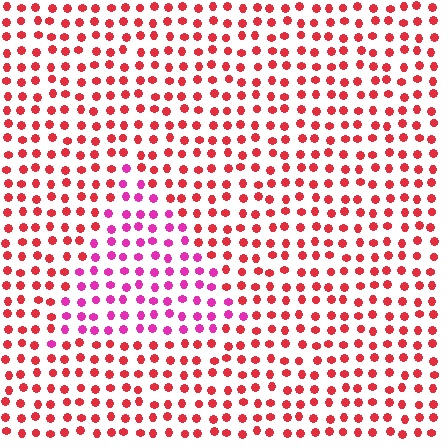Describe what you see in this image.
The image is filled with small red elements in a uniform arrangement. A triangle-shaped region is visible where the elements are tinted to a slightly different hue, forming a subtle color boundary.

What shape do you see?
I see a triangle.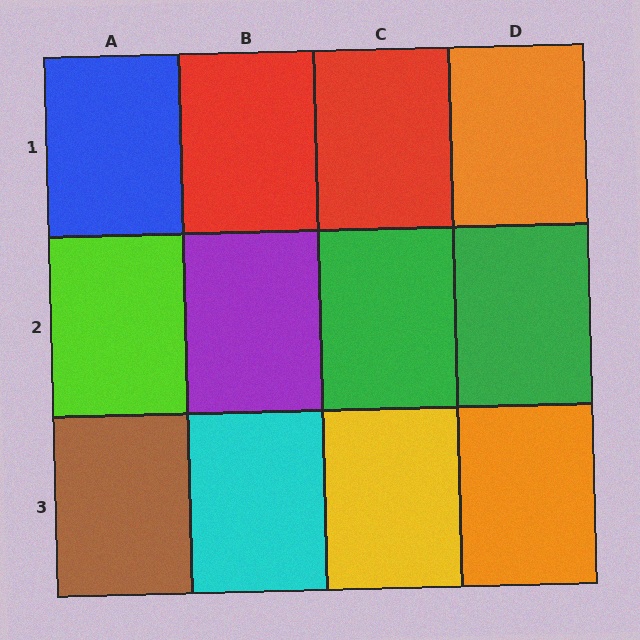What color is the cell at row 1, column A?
Blue.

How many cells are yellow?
1 cell is yellow.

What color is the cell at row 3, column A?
Brown.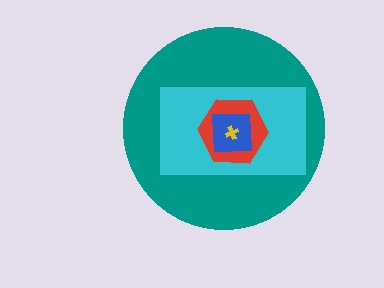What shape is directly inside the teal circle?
The cyan rectangle.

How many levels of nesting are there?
5.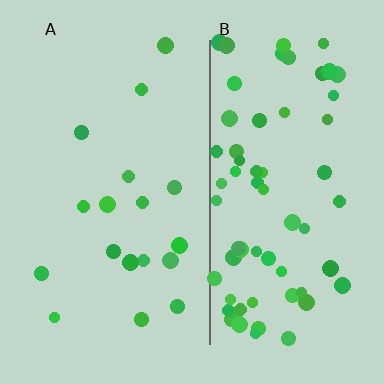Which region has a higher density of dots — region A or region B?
B (the right).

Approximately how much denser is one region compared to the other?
Approximately 3.7× — region B over region A.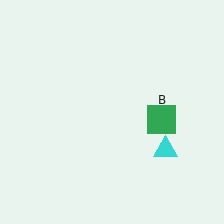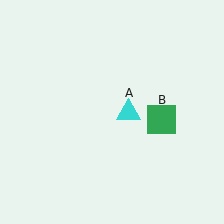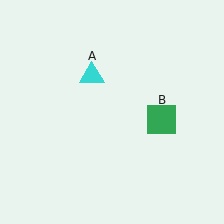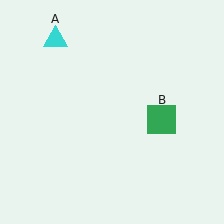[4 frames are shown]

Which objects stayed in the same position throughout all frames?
Green square (object B) remained stationary.